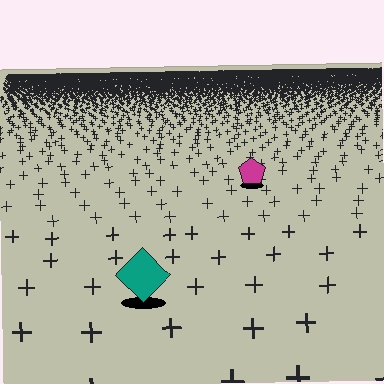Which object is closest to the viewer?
The teal diamond is closest. The texture marks near it are larger and more spread out.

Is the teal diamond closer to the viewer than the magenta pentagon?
Yes. The teal diamond is closer — you can tell from the texture gradient: the ground texture is coarser near it.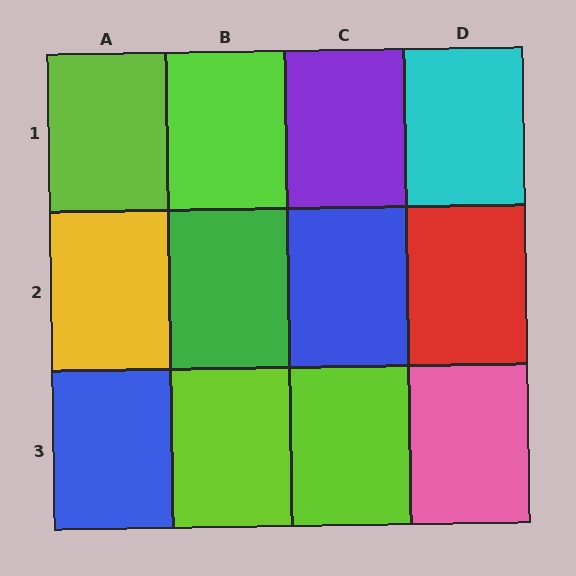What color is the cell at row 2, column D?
Red.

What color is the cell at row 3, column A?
Blue.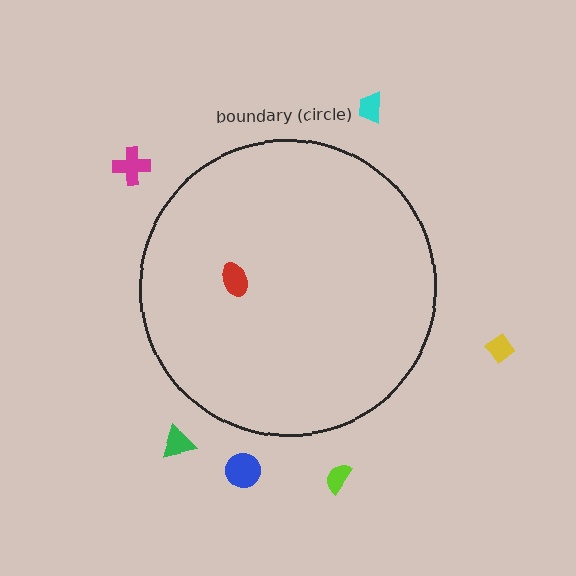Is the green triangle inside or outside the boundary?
Outside.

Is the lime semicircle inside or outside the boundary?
Outside.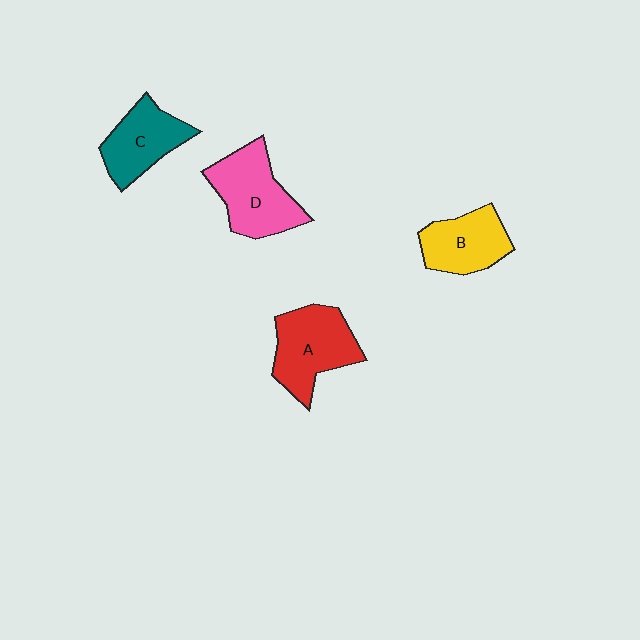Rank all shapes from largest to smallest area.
From largest to smallest: D (pink), A (red), C (teal), B (yellow).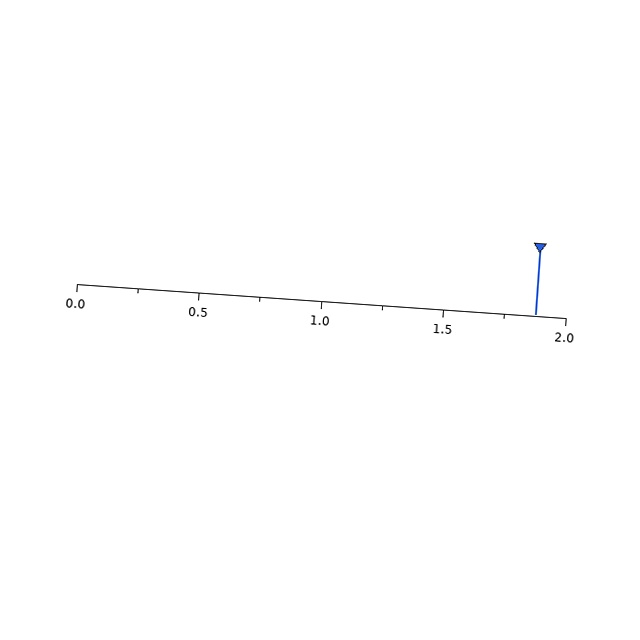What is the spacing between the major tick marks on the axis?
The major ticks are spaced 0.5 apart.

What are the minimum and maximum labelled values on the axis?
The axis runs from 0.0 to 2.0.